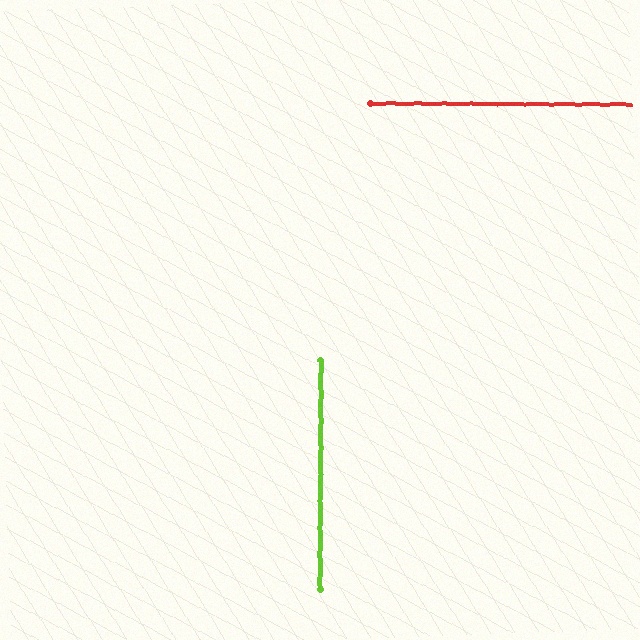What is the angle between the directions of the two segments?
Approximately 90 degrees.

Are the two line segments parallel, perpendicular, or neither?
Perpendicular — they meet at approximately 90°.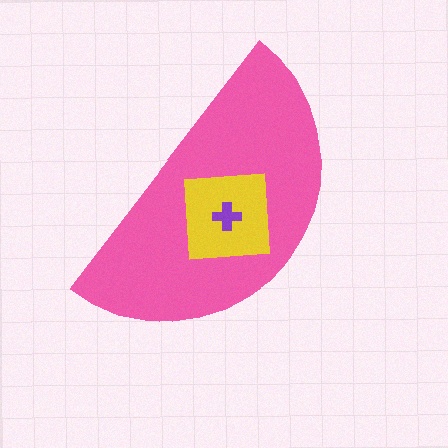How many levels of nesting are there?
3.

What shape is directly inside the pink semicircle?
The yellow square.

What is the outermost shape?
The pink semicircle.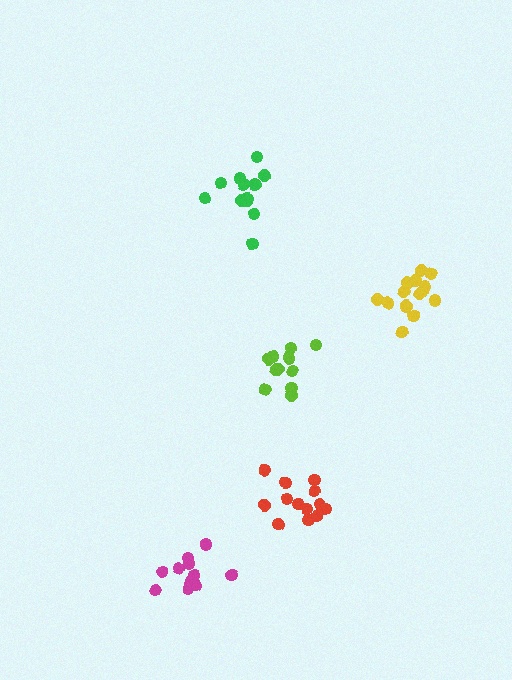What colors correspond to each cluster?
The clusters are colored: magenta, red, lime, yellow, green.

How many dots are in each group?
Group 1: 12 dots, Group 2: 13 dots, Group 3: 12 dots, Group 4: 15 dots, Group 5: 13 dots (65 total).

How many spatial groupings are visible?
There are 5 spatial groupings.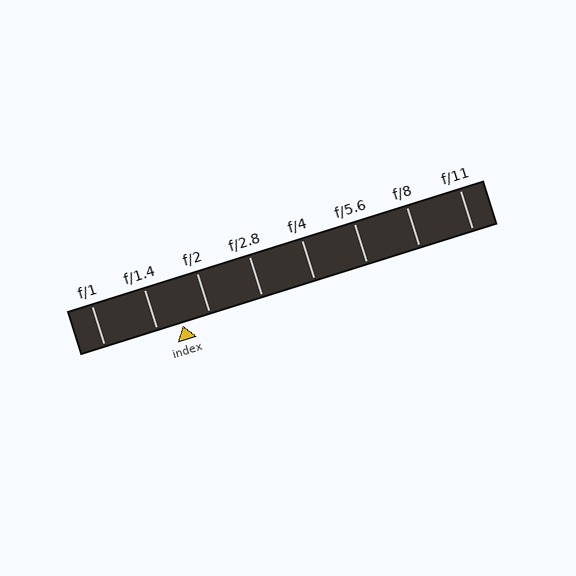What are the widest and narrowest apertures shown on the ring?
The widest aperture shown is f/1 and the narrowest is f/11.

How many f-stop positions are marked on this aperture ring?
There are 8 f-stop positions marked.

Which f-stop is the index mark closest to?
The index mark is closest to f/1.4.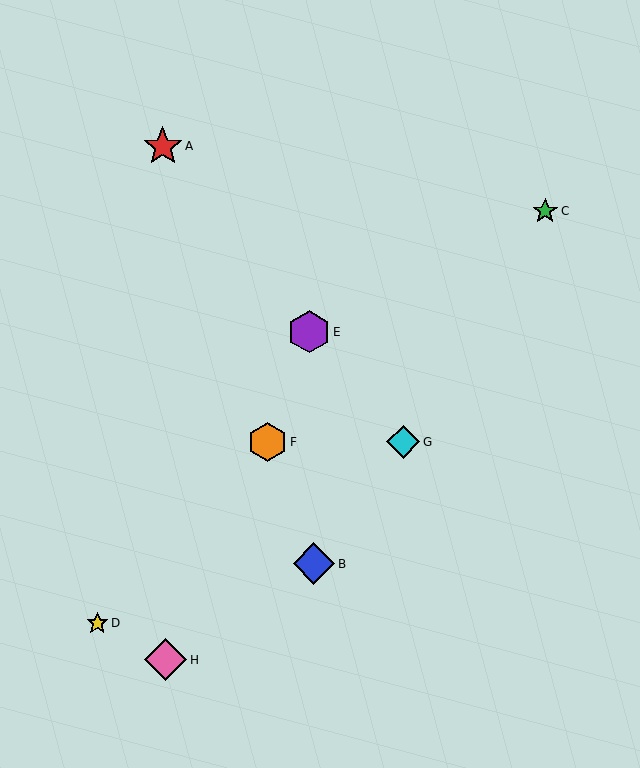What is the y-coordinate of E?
Object E is at y≈332.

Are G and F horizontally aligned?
Yes, both are at y≈442.